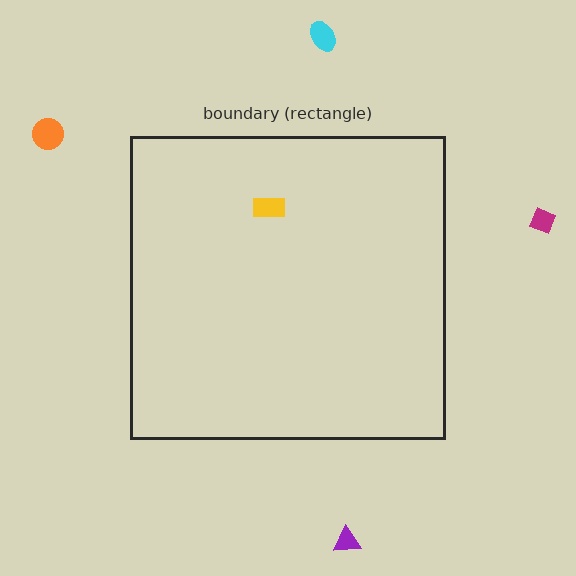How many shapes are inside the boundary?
1 inside, 4 outside.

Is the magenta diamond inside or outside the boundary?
Outside.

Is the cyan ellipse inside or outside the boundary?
Outside.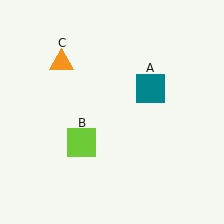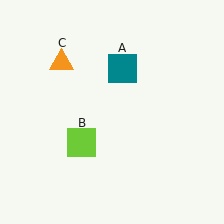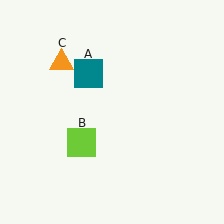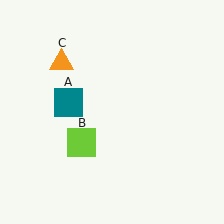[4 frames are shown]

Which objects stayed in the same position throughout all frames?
Lime square (object B) and orange triangle (object C) remained stationary.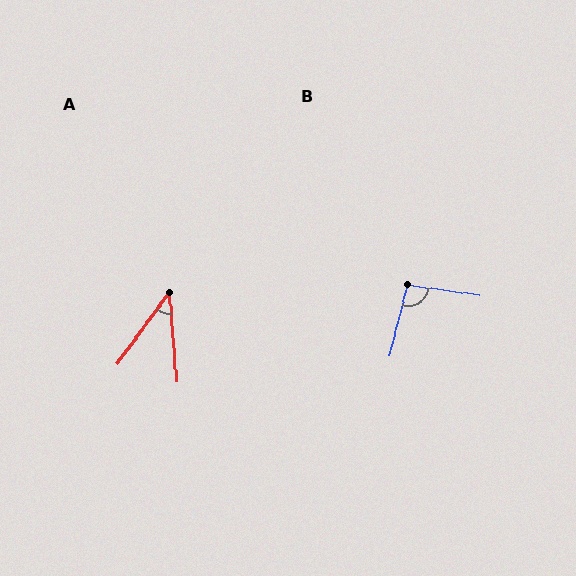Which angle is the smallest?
A, at approximately 41 degrees.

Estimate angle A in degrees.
Approximately 41 degrees.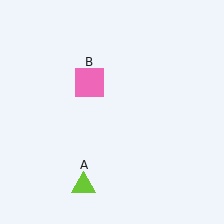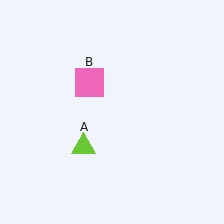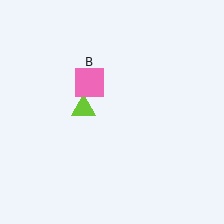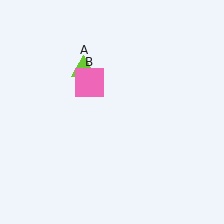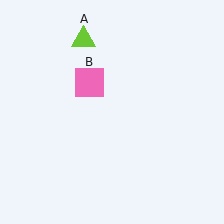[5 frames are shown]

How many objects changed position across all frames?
1 object changed position: lime triangle (object A).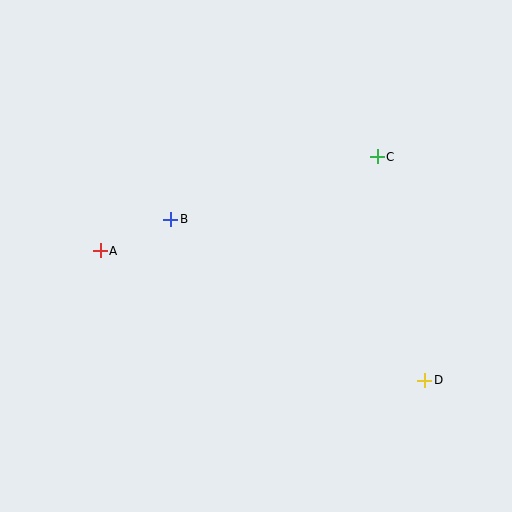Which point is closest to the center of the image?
Point B at (171, 219) is closest to the center.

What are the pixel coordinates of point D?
Point D is at (425, 380).